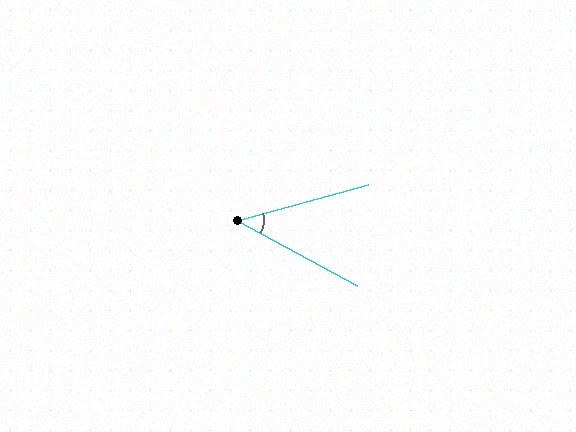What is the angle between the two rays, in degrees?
Approximately 44 degrees.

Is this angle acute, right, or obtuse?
It is acute.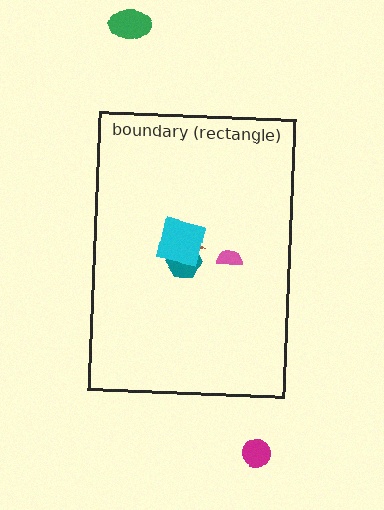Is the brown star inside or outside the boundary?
Inside.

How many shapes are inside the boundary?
4 inside, 2 outside.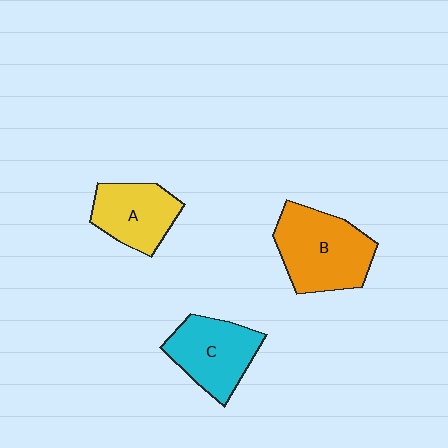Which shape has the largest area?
Shape B (orange).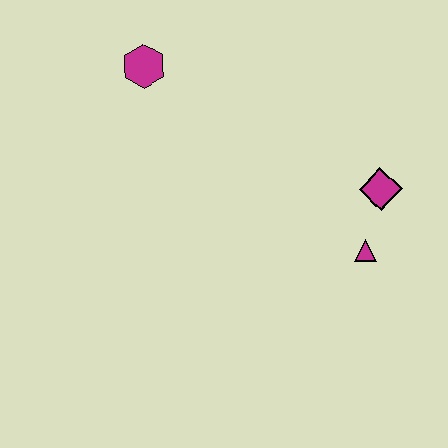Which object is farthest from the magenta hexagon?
The magenta triangle is farthest from the magenta hexagon.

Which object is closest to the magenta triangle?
The magenta diamond is closest to the magenta triangle.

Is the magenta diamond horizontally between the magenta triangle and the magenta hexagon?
No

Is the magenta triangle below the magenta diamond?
Yes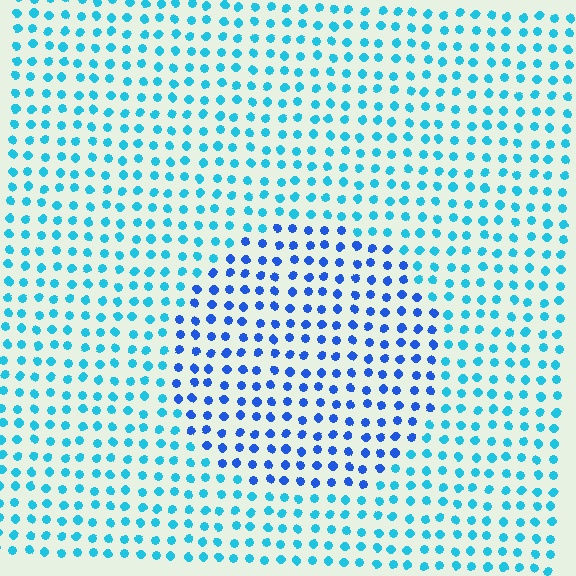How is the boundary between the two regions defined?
The boundary is defined purely by a slight shift in hue (about 34 degrees). Spacing, size, and orientation are identical on both sides.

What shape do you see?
I see a circle.